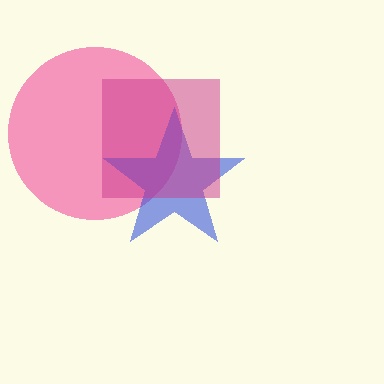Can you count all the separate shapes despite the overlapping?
Yes, there are 3 separate shapes.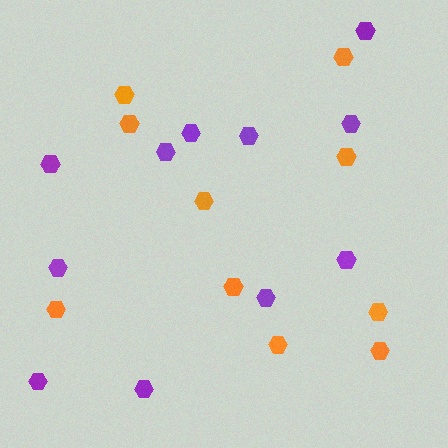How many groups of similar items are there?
There are 2 groups: one group of purple hexagons (11) and one group of orange hexagons (10).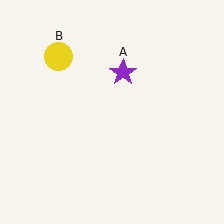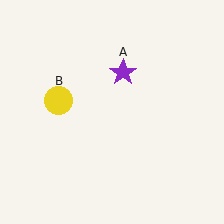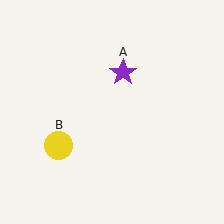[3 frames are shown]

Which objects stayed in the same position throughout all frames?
Purple star (object A) remained stationary.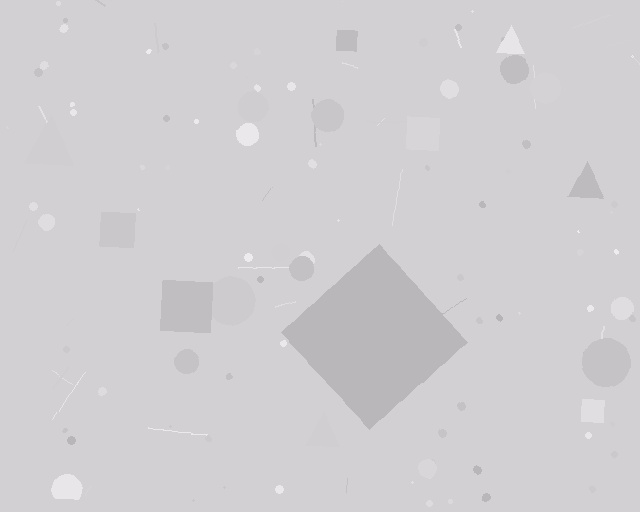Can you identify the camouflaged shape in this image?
The camouflaged shape is a diamond.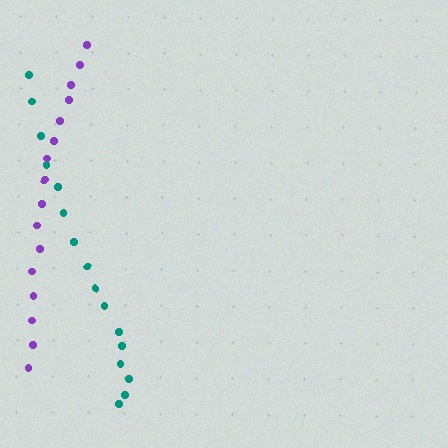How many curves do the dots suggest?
There are 2 distinct paths.